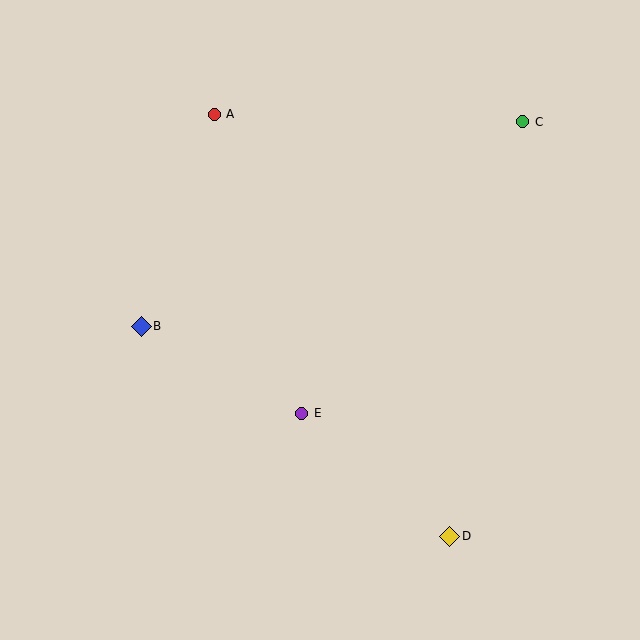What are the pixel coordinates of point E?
Point E is at (302, 413).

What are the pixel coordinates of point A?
Point A is at (214, 114).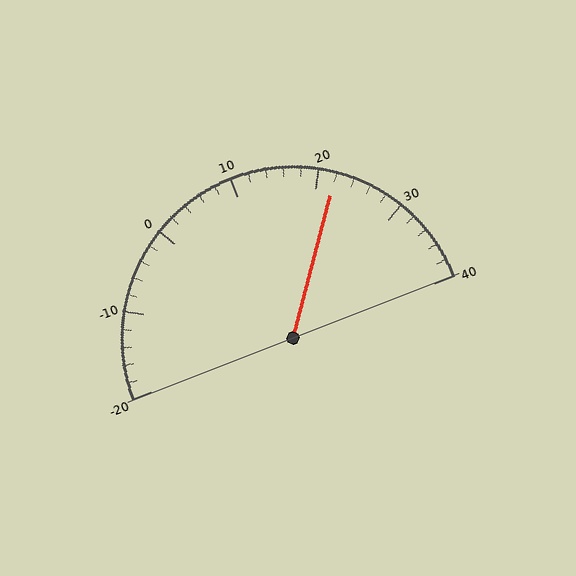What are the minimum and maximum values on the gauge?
The gauge ranges from -20 to 40.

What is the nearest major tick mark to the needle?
The nearest major tick mark is 20.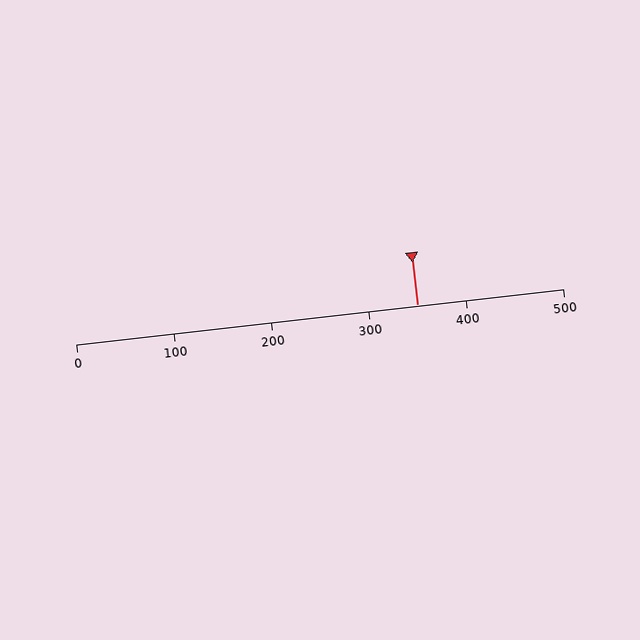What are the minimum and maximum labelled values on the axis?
The axis runs from 0 to 500.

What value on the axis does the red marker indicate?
The marker indicates approximately 350.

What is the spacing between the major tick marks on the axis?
The major ticks are spaced 100 apart.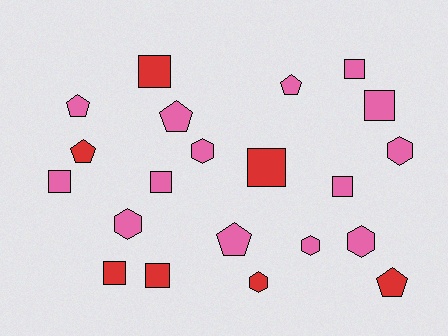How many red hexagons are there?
There is 1 red hexagon.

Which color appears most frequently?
Pink, with 14 objects.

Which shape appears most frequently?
Square, with 9 objects.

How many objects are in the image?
There are 21 objects.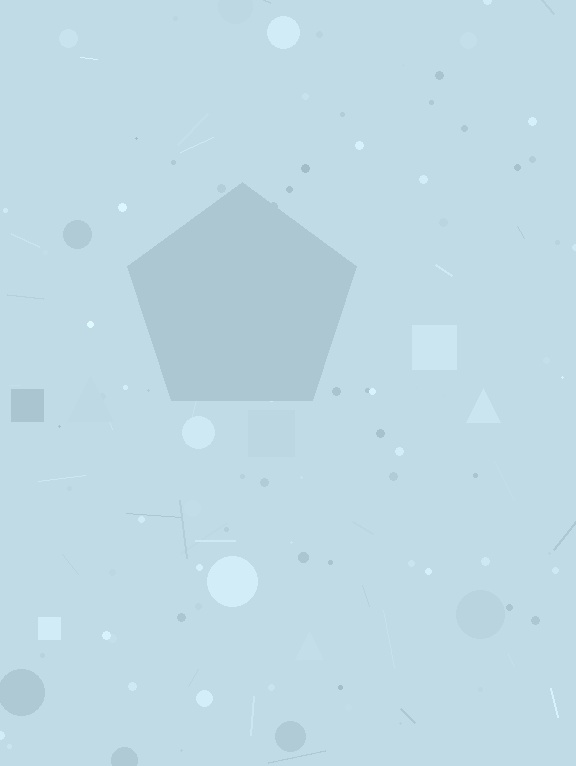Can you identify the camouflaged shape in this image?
The camouflaged shape is a pentagon.